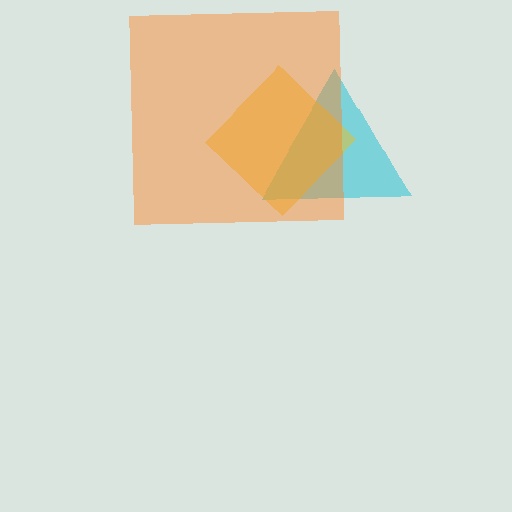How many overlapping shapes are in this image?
There are 3 overlapping shapes in the image.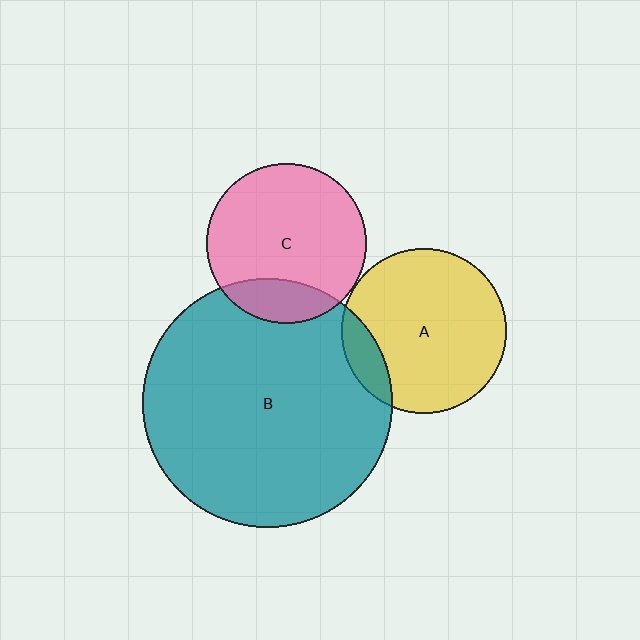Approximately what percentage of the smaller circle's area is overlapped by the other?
Approximately 20%.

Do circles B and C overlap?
Yes.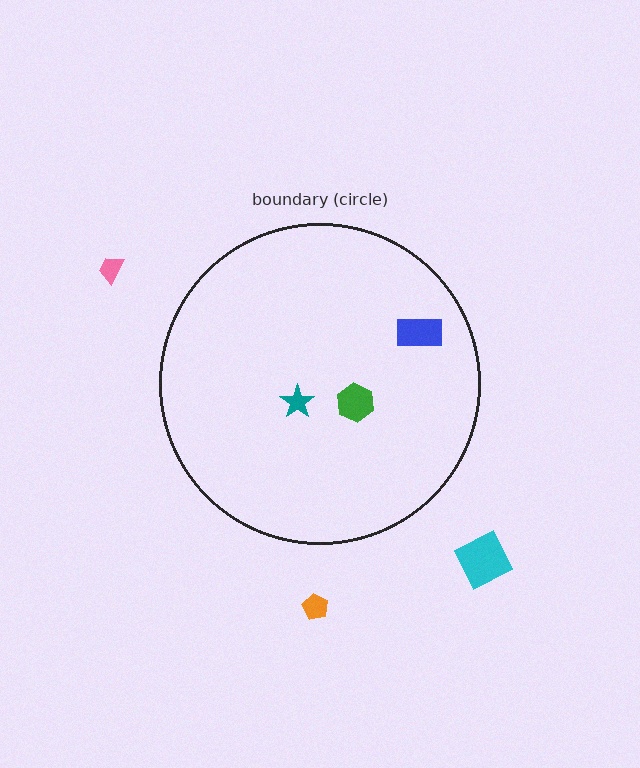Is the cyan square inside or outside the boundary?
Outside.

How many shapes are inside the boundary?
3 inside, 3 outside.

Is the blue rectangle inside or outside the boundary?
Inside.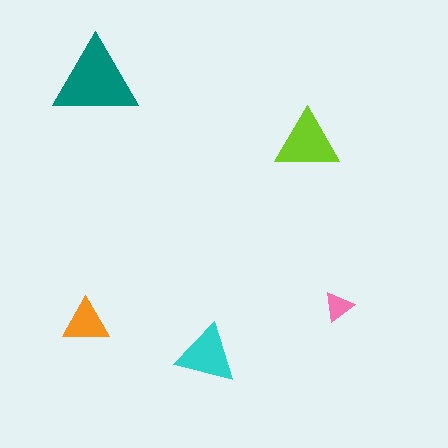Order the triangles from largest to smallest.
the teal one, the lime one, the cyan one, the orange one, the pink one.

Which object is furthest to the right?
The pink triangle is rightmost.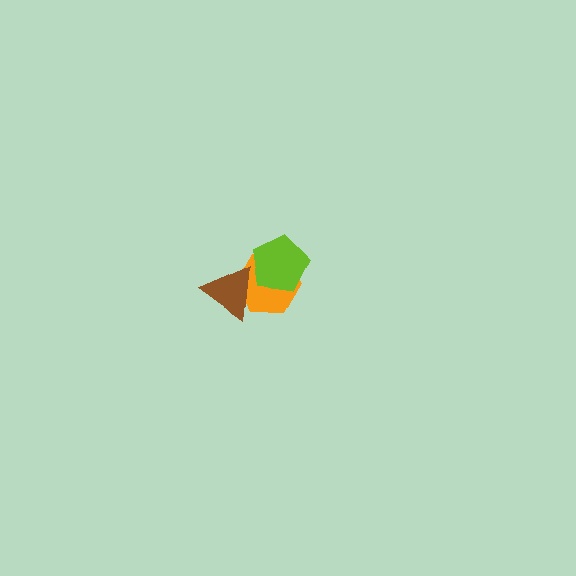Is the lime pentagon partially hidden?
No, no other shape covers it.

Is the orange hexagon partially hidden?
Yes, it is partially covered by another shape.